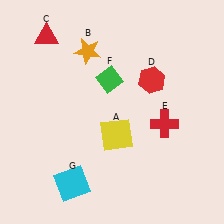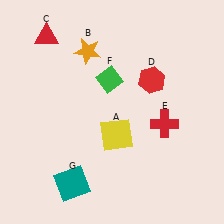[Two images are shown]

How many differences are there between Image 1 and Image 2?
There is 1 difference between the two images.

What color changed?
The square (G) changed from cyan in Image 1 to teal in Image 2.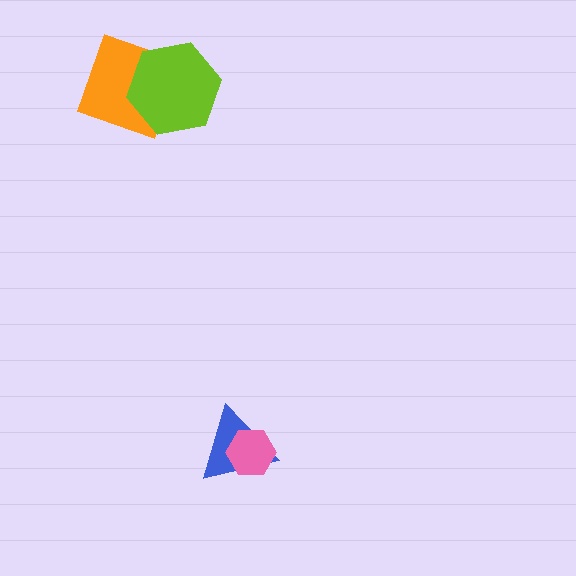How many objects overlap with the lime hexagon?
1 object overlaps with the lime hexagon.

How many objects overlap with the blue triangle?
1 object overlaps with the blue triangle.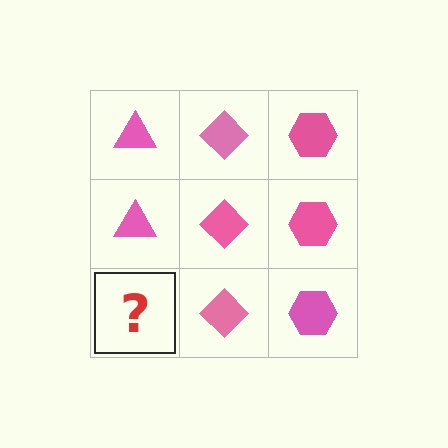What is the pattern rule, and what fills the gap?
The rule is that each column has a consistent shape. The gap should be filled with a pink triangle.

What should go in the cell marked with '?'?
The missing cell should contain a pink triangle.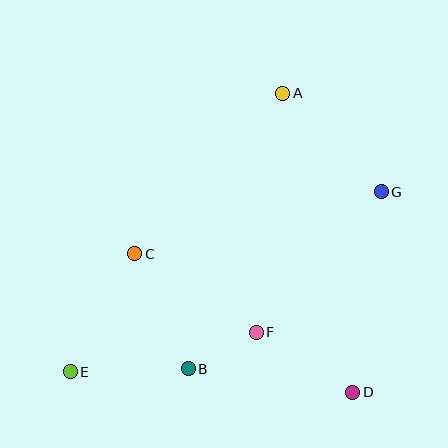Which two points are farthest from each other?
Points E and G are farthest from each other.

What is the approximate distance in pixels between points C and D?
The distance between C and D is approximately 258 pixels.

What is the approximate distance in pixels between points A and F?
The distance between A and F is approximately 240 pixels.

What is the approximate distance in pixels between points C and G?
The distance between C and G is approximately 254 pixels.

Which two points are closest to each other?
Points B and F are closest to each other.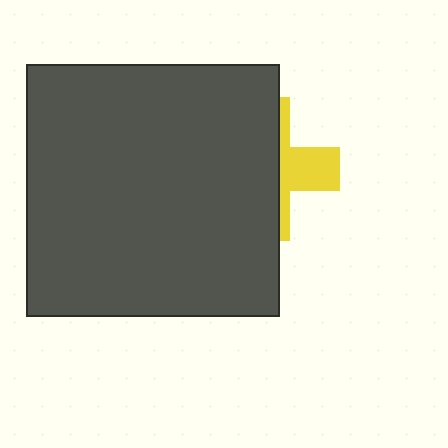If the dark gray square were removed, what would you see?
You would see the complete yellow cross.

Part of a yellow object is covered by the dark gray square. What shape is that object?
It is a cross.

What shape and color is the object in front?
The object in front is a dark gray square.